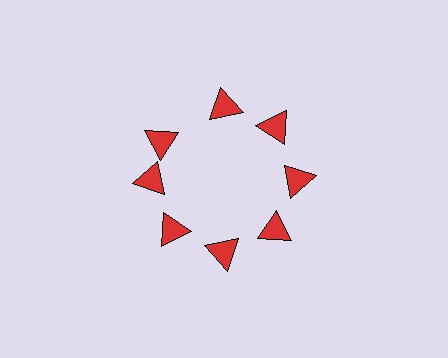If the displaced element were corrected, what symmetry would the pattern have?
It would have 8-fold rotational symmetry — the pattern would map onto itself every 45 degrees.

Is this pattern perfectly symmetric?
No. The 8 red triangles are arranged in a ring, but one element near the 10 o'clock position is rotated out of alignment along the ring, breaking the 8-fold rotational symmetry.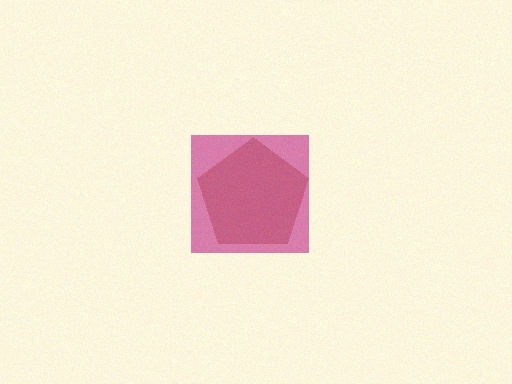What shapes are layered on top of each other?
The layered shapes are: a brown pentagon, a magenta square.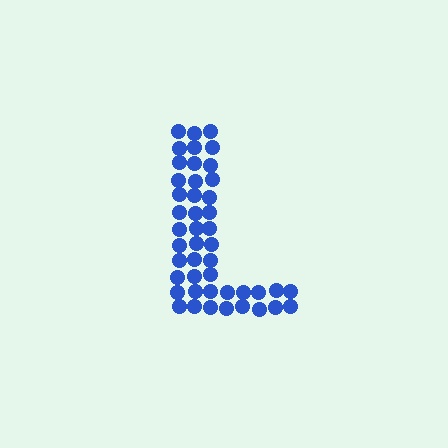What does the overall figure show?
The overall figure shows the letter L.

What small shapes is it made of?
It is made of small circles.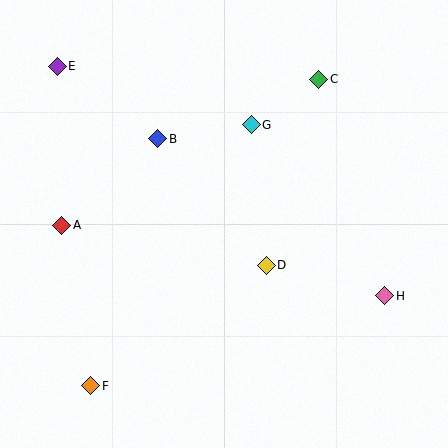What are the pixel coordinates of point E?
Point E is at (57, 66).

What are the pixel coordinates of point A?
Point A is at (62, 225).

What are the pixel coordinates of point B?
Point B is at (158, 139).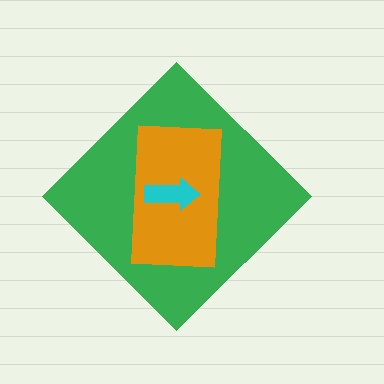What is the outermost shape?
The green diamond.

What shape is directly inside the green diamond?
The orange rectangle.